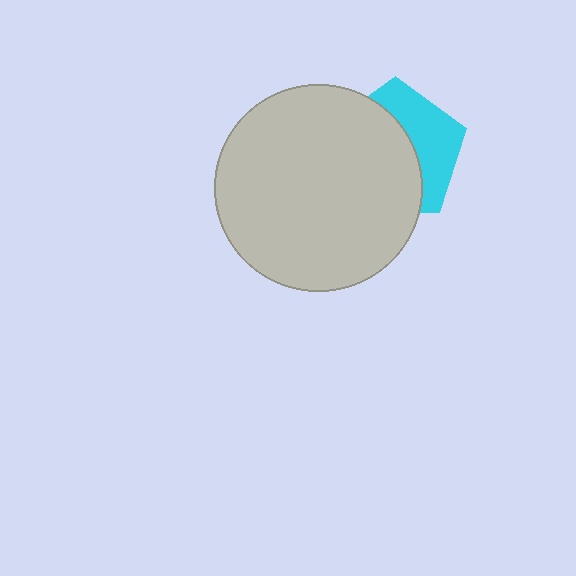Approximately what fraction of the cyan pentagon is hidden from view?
Roughly 61% of the cyan pentagon is hidden behind the light gray circle.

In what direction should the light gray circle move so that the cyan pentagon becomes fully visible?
The light gray circle should move left. That is the shortest direction to clear the overlap and leave the cyan pentagon fully visible.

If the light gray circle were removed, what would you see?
You would see the complete cyan pentagon.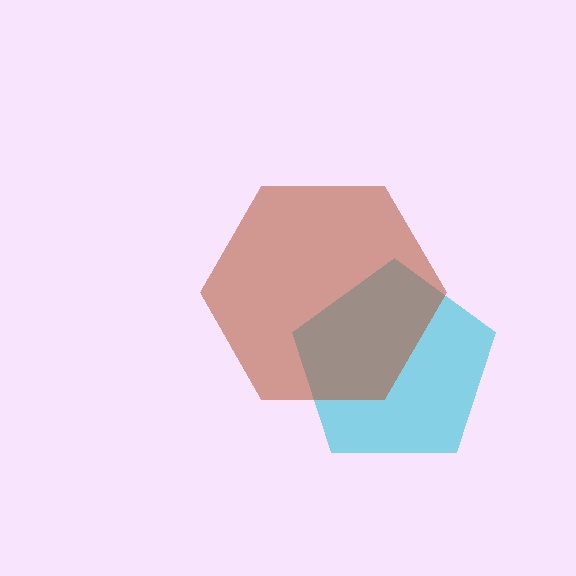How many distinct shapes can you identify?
There are 2 distinct shapes: a cyan pentagon, a brown hexagon.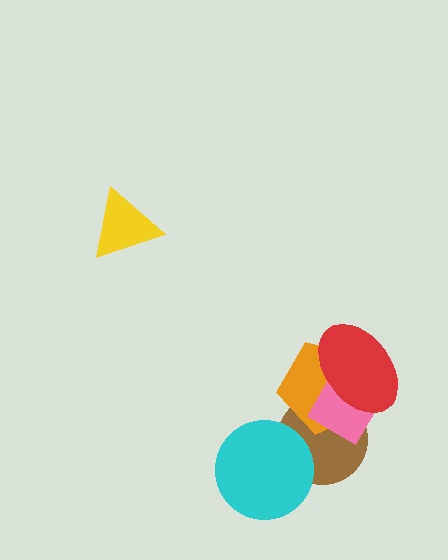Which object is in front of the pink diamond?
The red ellipse is in front of the pink diamond.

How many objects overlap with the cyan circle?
1 object overlaps with the cyan circle.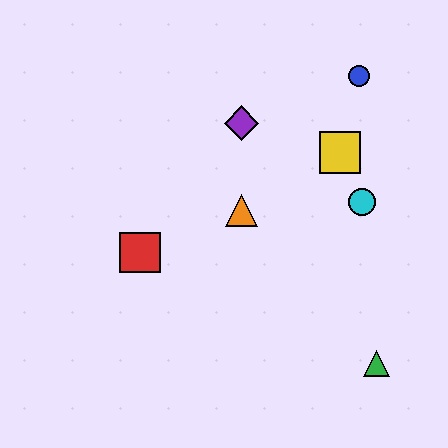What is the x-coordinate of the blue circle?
The blue circle is at x≈359.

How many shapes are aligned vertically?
2 shapes (the purple diamond, the orange triangle) are aligned vertically.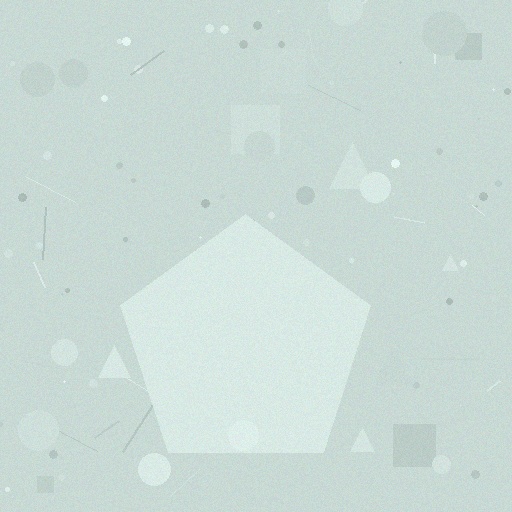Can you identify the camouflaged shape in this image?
The camouflaged shape is a pentagon.